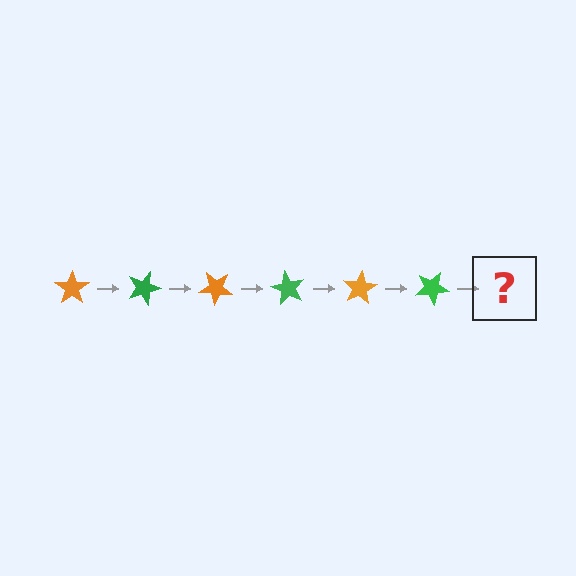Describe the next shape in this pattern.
It should be an orange star, rotated 120 degrees from the start.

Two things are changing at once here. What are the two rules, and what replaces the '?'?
The two rules are that it rotates 20 degrees each step and the color cycles through orange and green. The '?' should be an orange star, rotated 120 degrees from the start.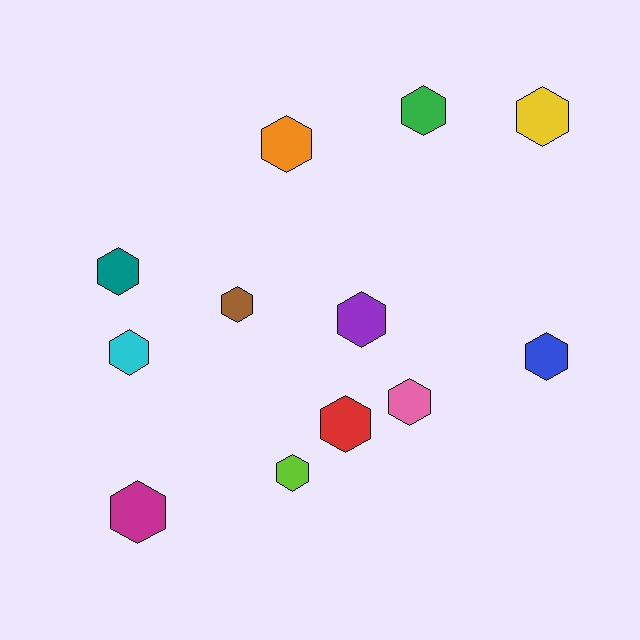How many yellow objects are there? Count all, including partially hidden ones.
There is 1 yellow object.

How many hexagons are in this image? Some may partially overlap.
There are 12 hexagons.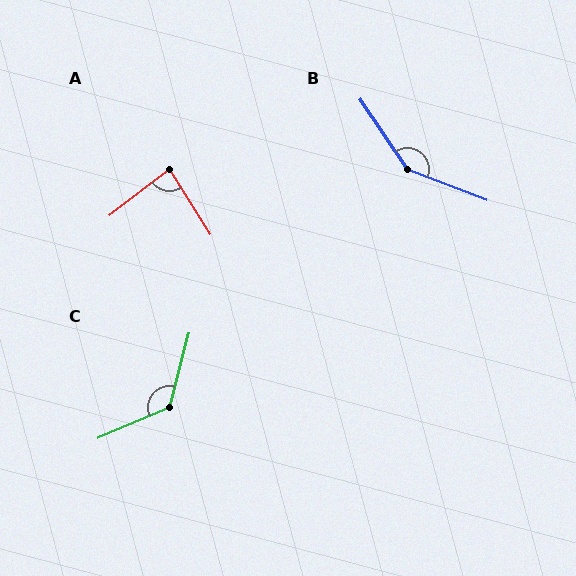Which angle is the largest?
B, at approximately 145 degrees.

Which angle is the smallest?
A, at approximately 84 degrees.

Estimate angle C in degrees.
Approximately 128 degrees.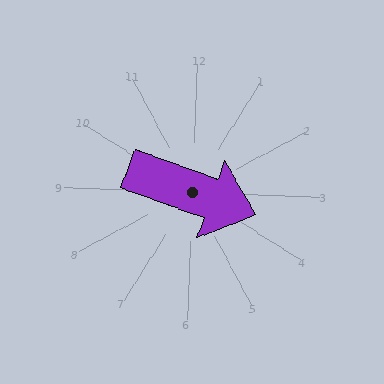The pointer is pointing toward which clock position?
Roughly 4 o'clock.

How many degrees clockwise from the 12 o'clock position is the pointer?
Approximately 108 degrees.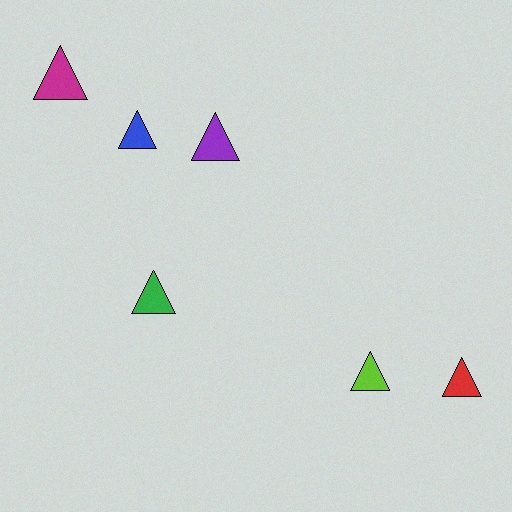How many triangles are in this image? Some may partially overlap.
There are 6 triangles.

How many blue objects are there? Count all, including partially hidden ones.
There is 1 blue object.